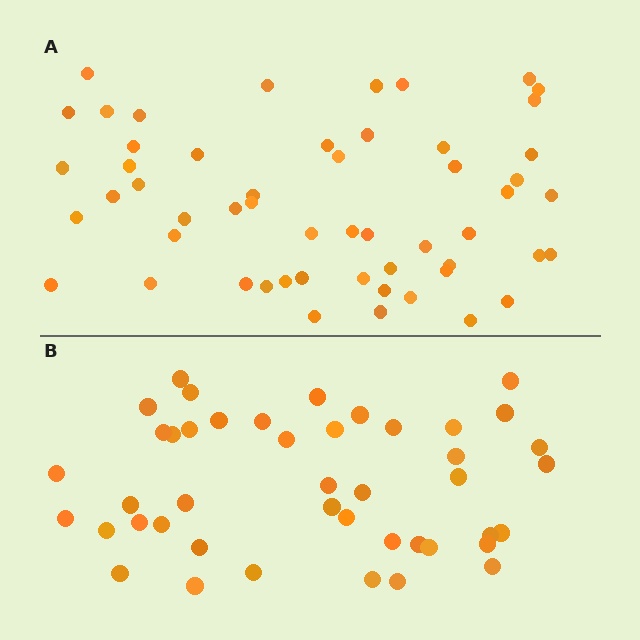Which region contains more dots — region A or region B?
Region A (the top region) has more dots.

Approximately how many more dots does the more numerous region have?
Region A has roughly 10 or so more dots than region B.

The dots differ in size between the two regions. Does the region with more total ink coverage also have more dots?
No. Region B has more total ink coverage because its dots are larger, but region A actually contains more individual dots. Total area can be misleading — the number of items is what matters here.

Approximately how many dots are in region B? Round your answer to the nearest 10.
About 40 dots. (The exact count is 44, which rounds to 40.)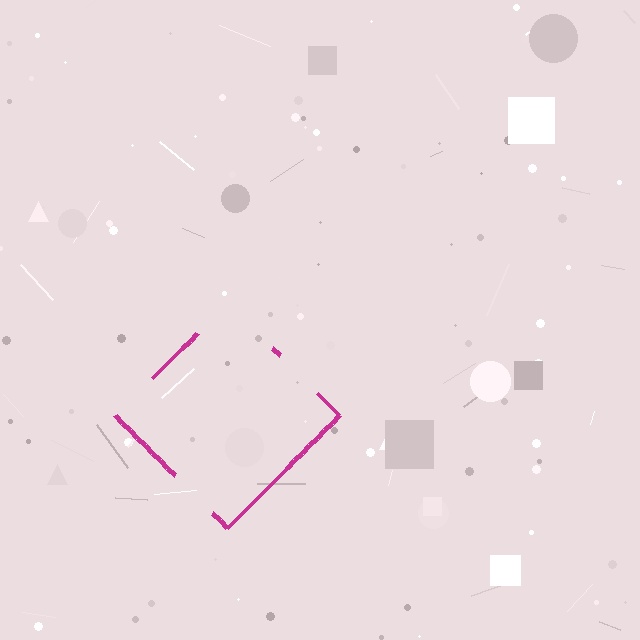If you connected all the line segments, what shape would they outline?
They would outline a diamond.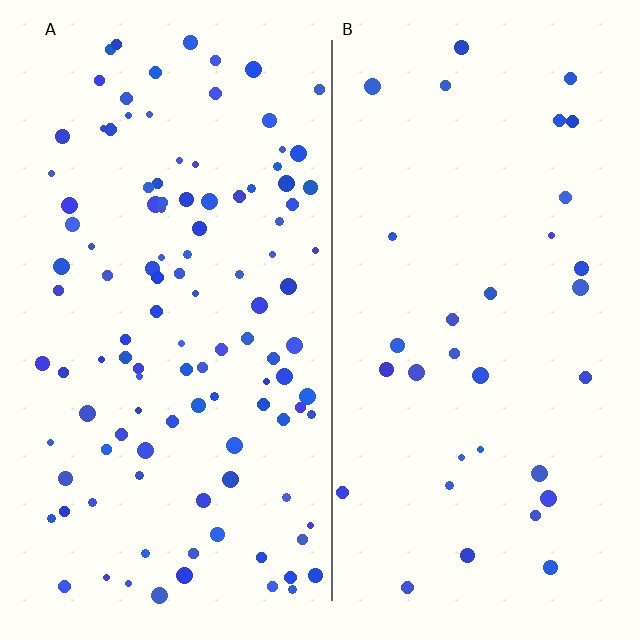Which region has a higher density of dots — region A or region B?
A (the left).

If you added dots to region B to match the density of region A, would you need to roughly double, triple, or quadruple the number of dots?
Approximately triple.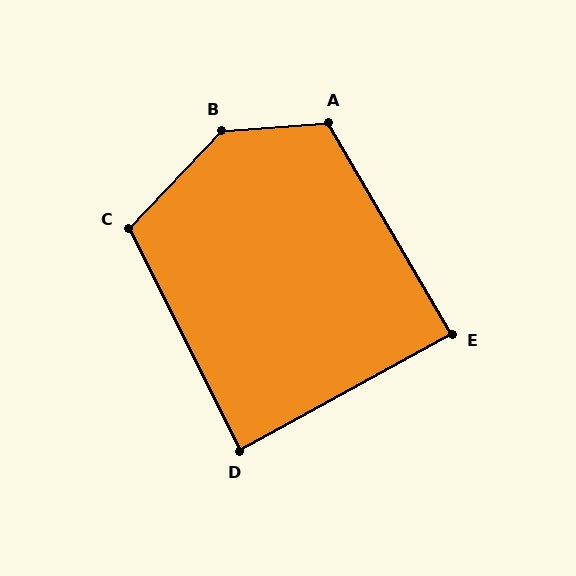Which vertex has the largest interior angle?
B, at approximately 138 degrees.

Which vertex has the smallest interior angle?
D, at approximately 88 degrees.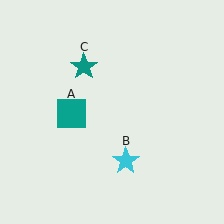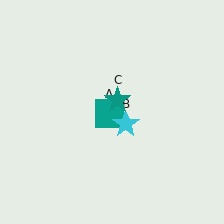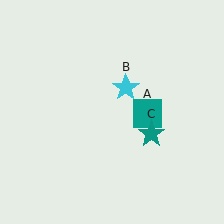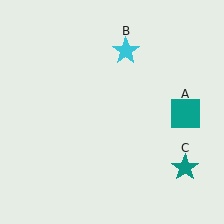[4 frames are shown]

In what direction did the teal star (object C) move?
The teal star (object C) moved down and to the right.